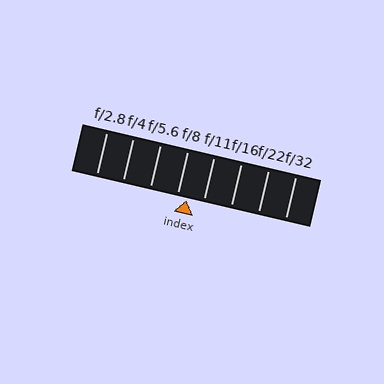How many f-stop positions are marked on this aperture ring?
There are 8 f-stop positions marked.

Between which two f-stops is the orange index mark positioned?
The index mark is between f/8 and f/11.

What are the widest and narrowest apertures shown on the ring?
The widest aperture shown is f/2.8 and the narrowest is f/32.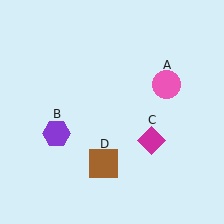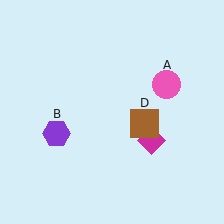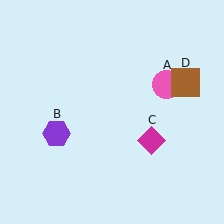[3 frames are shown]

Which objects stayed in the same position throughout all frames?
Pink circle (object A) and purple hexagon (object B) and magenta diamond (object C) remained stationary.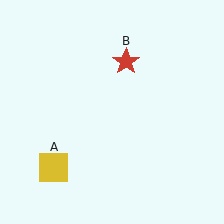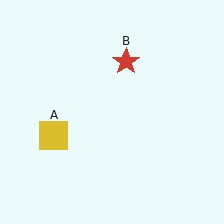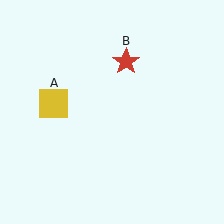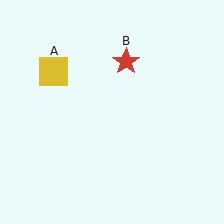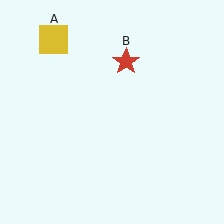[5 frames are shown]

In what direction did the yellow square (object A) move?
The yellow square (object A) moved up.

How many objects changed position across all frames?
1 object changed position: yellow square (object A).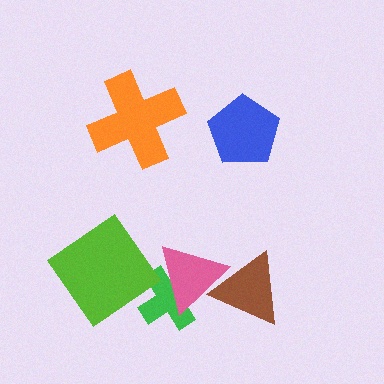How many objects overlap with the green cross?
1 object overlaps with the green cross.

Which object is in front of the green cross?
The pink triangle is in front of the green cross.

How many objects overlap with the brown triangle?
1 object overlaps with the brown triangle.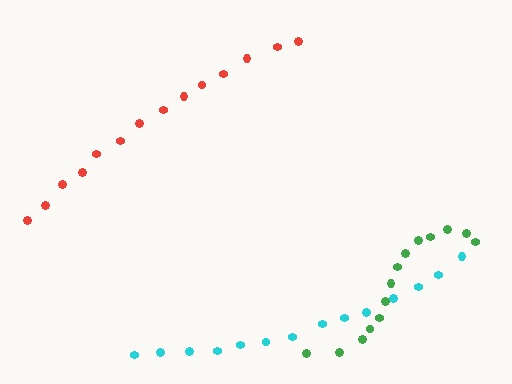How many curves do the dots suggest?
There are 3 distinct paths.